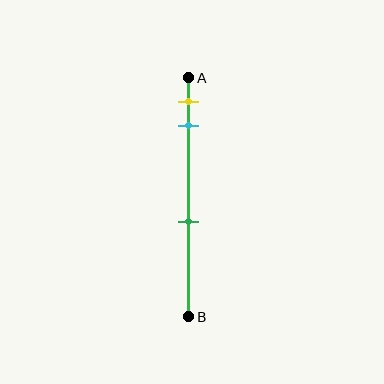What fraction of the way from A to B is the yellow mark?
The yellow mark is approximately 10% (0.1) of the way from A to B.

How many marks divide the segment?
There are 3 marks dividing the segment.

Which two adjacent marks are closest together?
The yellow and cyan marks are the closest adjacent pair.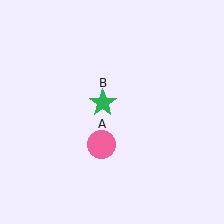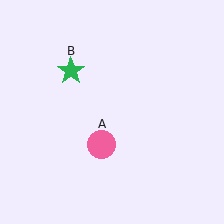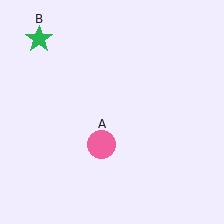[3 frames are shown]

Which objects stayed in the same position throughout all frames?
Pink circle (object A) remained stationary.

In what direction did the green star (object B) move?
The green star (object B) moved up and to the left.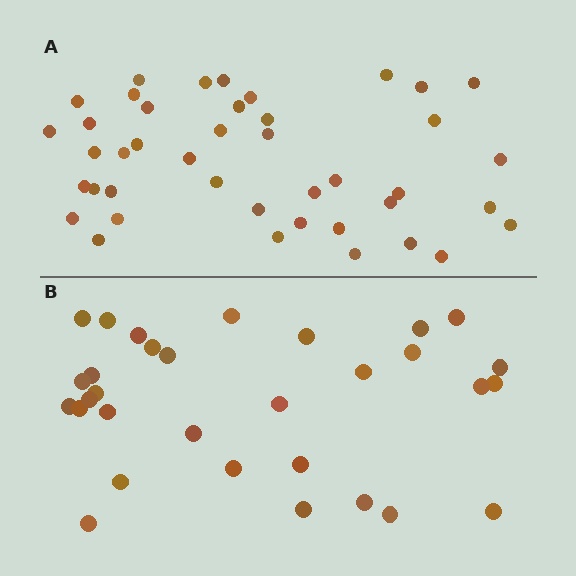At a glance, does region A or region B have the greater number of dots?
Region A (the top region) has more dots.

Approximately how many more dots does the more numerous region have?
Region A has roughly 12 or so more dots than region B.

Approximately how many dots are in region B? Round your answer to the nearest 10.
About 30 dots. (The exact count is 31, which rounds to 30.)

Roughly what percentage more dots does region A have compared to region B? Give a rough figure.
About 35% more.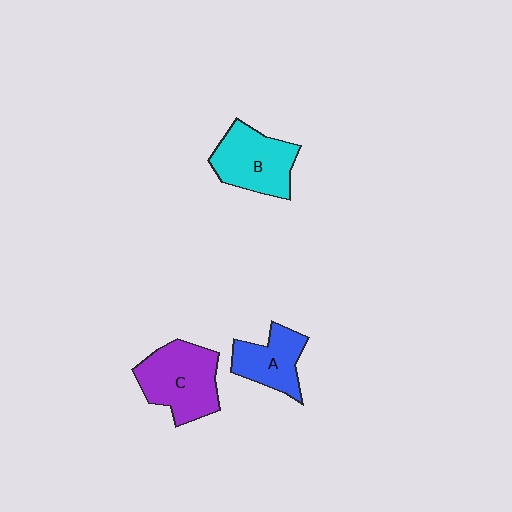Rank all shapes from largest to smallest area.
From largest to smallest: C (purple), B (cyan), A (blue).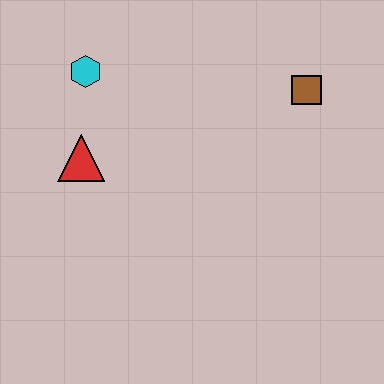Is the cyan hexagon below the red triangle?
No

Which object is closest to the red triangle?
The cyan hexagon is closest to the red triangle.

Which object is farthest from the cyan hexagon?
The brown square is farthest from the cyan hexagon.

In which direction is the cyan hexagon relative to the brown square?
The cyan hexagon is to the left of the brown square.